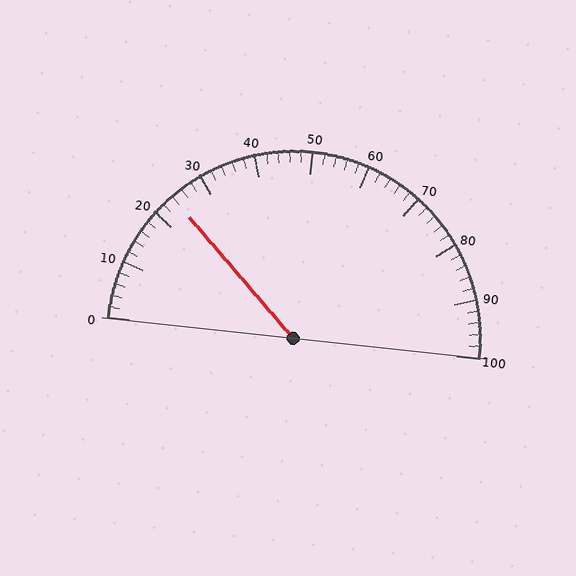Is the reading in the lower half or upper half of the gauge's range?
The reading is in the lower half of the range (0 to 100).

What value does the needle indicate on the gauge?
The needle indicates approximately 24.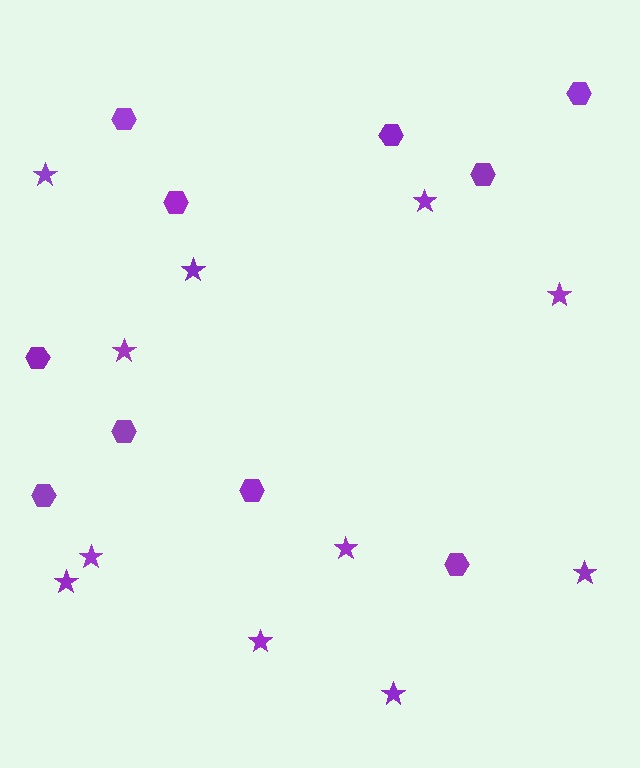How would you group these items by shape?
There are 2 groups: one group of hexagons (10) and one group of stars (11).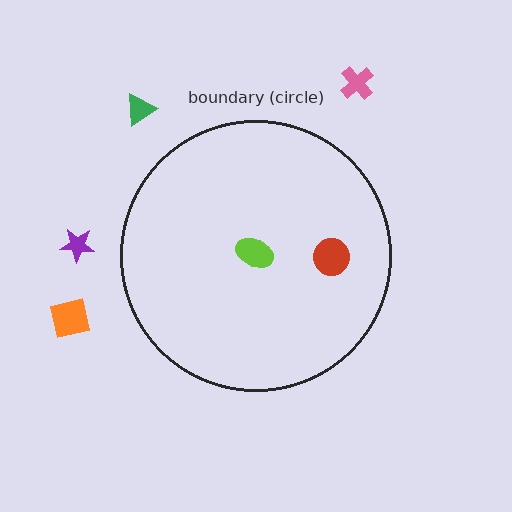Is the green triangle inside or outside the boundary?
Outside.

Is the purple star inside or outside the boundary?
Outside.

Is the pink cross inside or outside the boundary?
Outside.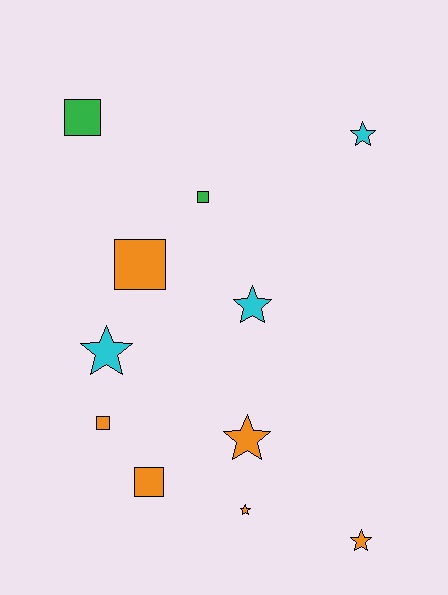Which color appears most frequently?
Orange, with 6 objects.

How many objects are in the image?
There are 11 objects.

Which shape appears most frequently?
Star, with 6 objects.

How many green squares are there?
There are 2 green squares.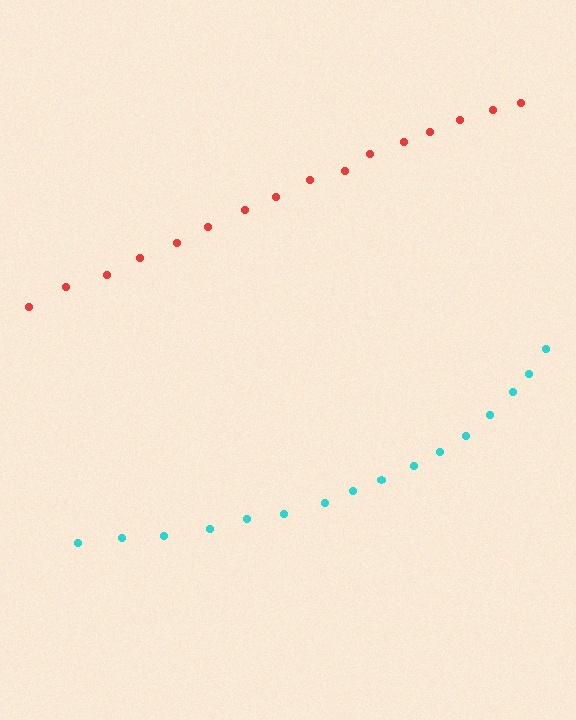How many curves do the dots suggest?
There are 2 distinct paths.